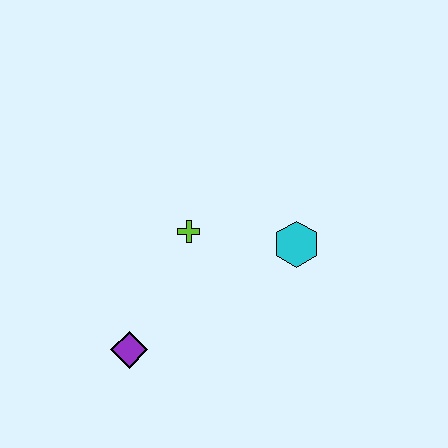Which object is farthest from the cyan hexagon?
The purple diamond is farthest from the cyan hexagon.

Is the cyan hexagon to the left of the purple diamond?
No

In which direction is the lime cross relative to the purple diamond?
The lime cross is above the purple diamond.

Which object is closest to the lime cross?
The cyan hexagon is closest to the lime cross.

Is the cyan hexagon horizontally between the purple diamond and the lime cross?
No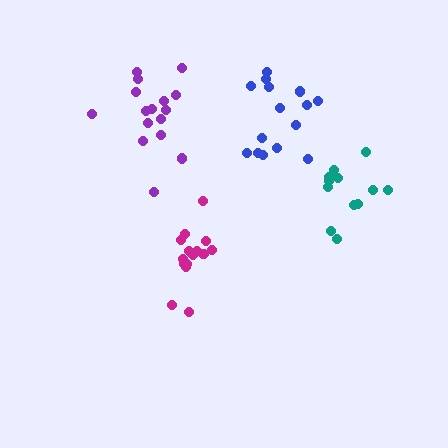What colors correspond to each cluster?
The clusters are colored: blue, magenta, teal, purple.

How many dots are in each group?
Group 1: 15 dots, Group 2: 15 dots, Group 3: 12 dots, Group 4: 16 dots (58 total).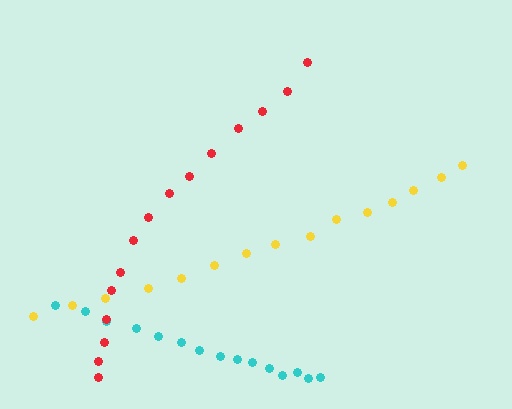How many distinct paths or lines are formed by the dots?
There are 3 distinct paths.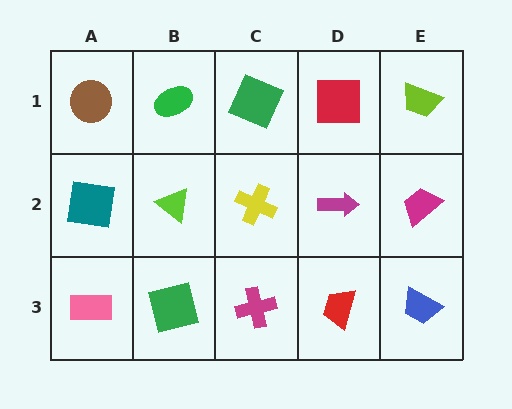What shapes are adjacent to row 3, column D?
A magenta arrow (row 2, column D), a magenta cross (row 3, column C), a blue trapezoid (row 3, column E).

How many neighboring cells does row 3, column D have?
3.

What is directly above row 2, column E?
A lime trapezoid.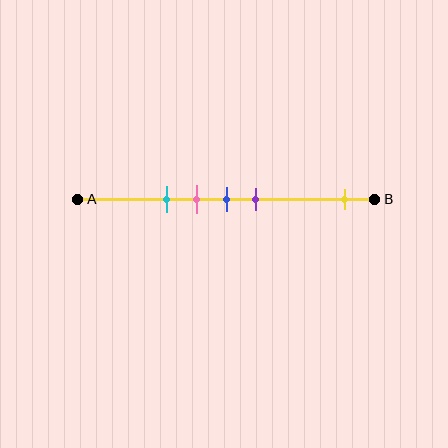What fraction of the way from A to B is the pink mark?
The pink mark is approximately 40% (0.4) of the way from A to B.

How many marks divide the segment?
There are 5 marks dividing the segment.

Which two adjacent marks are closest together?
The pink and blue marks are the closest adjacent pair.